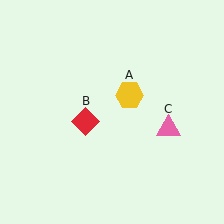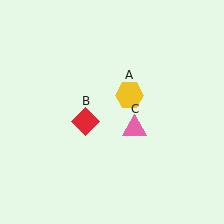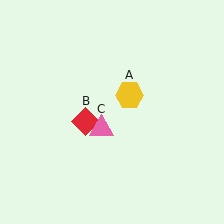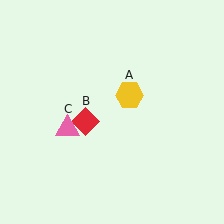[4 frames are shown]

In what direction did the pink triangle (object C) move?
The pink triangle (object C) moved left.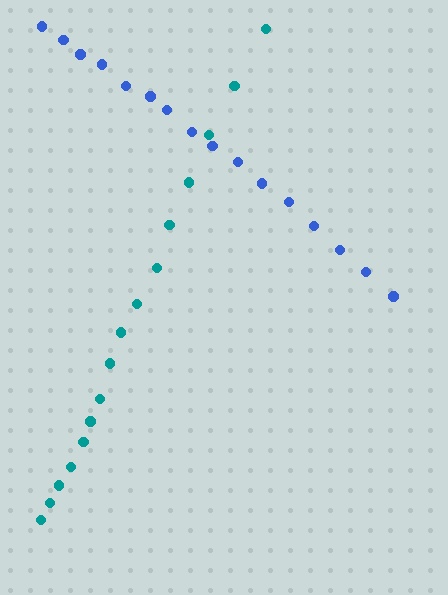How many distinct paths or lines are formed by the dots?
There are 2 distinct paths.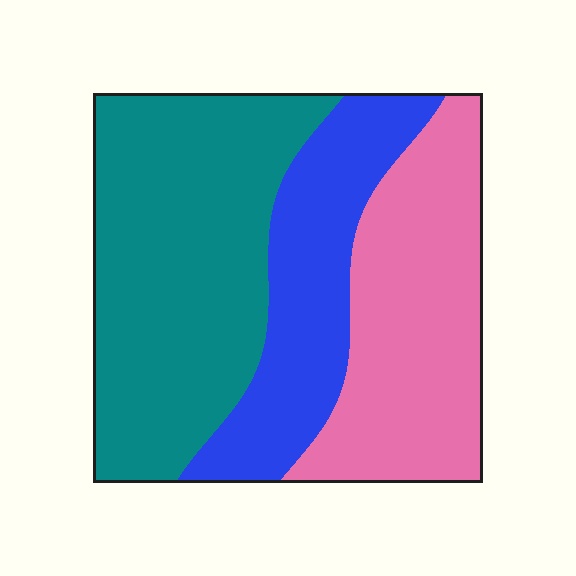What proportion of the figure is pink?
Pink covers about 30% of the figure.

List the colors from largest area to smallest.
From largest to smallest: teal, pink, blue.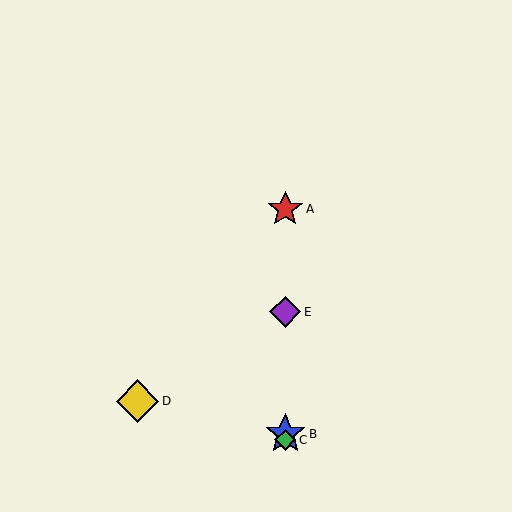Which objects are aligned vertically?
Objects A, B, C, E are aligned vertically.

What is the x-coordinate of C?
Object C is at x≈285.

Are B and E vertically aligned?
Yes, both are at x≈285.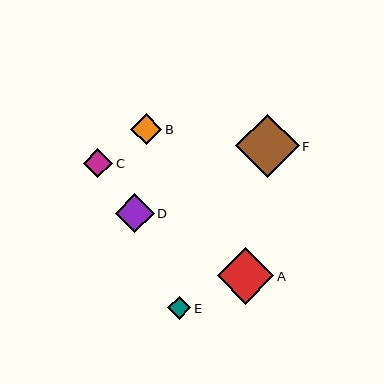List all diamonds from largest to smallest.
From largest to smallest: F, A, D, B, C, E.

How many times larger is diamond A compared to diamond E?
Diamond A is approximately 2.5 times the size of diamond E.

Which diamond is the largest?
Diamond F is the largest with a size of approximately 63 pixels.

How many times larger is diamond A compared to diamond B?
Diamond A is approximately 1.8 times the size of diamond B.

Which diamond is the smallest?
Diamond E is the smallest with a size of approximately 23 pixels.